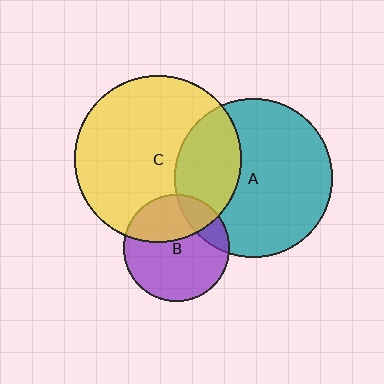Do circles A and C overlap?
Yes.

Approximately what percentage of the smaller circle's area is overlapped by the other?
Approximately 30%.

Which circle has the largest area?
Circle C (yellow).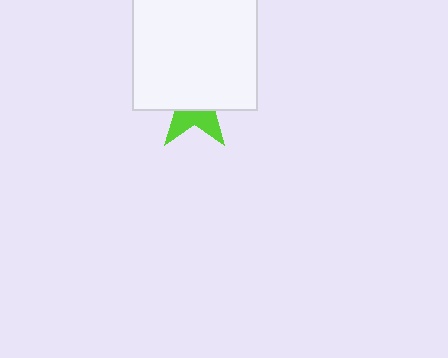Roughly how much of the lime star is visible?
A small part of it is visible (roughly 35%).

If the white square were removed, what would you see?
You would see the complete lime star.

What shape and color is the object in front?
The object in front is a white square.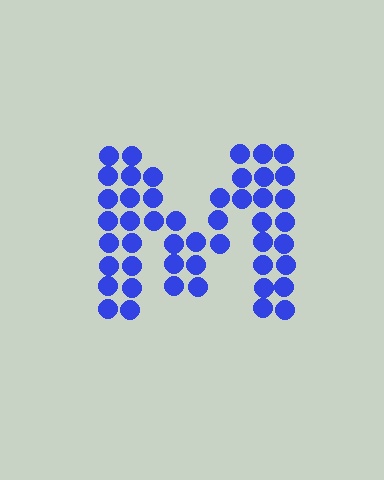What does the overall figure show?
The overall figure shows the letter M.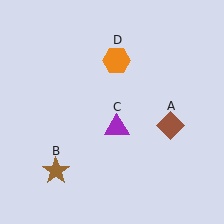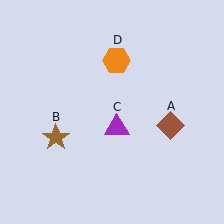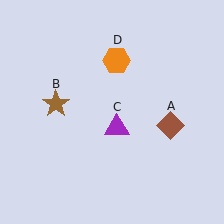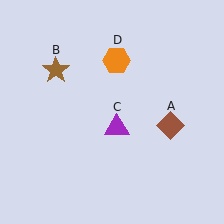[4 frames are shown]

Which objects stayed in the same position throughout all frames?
Brown diamond (object A) and purple triangle (object C) and orange hexagon (object D) remained stationary.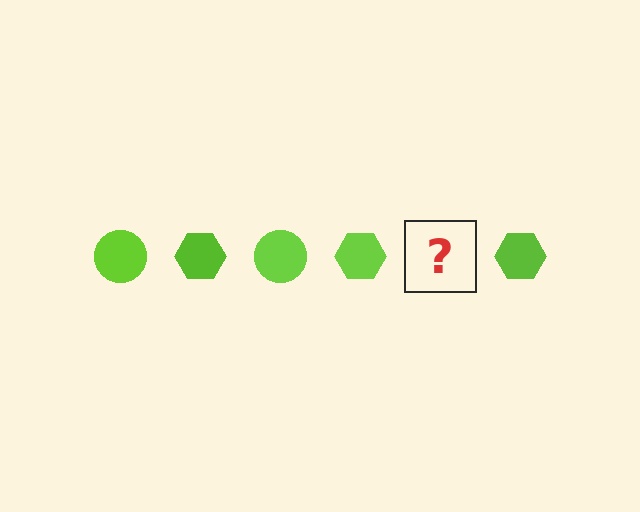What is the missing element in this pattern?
The missing element is a lime circle.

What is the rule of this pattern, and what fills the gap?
The rule is that the pattern cycles through circle, hexagon shapes in lime. The gap should be filled with a lime circle.